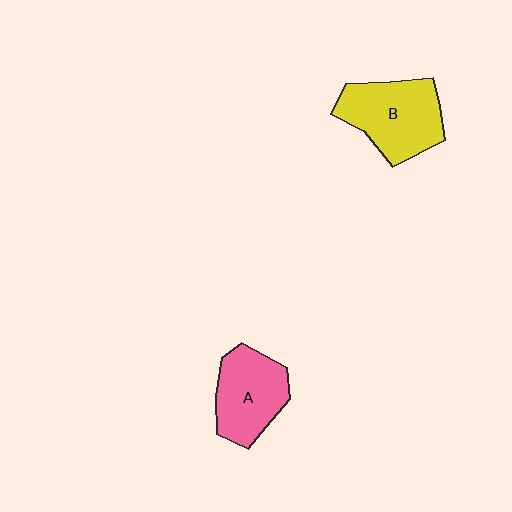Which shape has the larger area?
Shape B (yellow).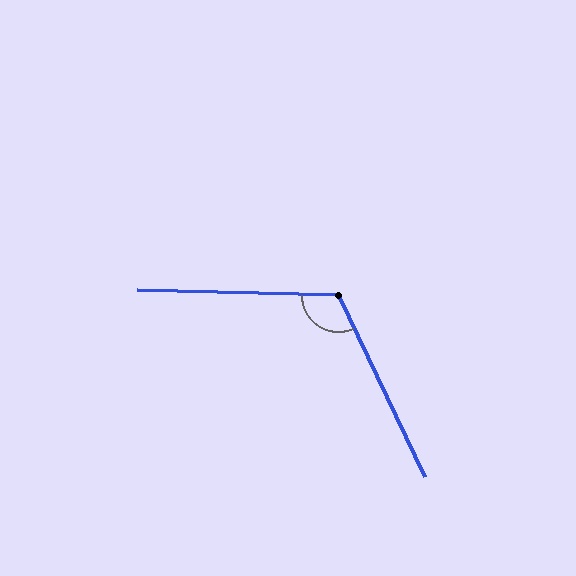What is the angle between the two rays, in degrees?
Approximately 117 degrees.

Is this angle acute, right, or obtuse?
It is obtuse.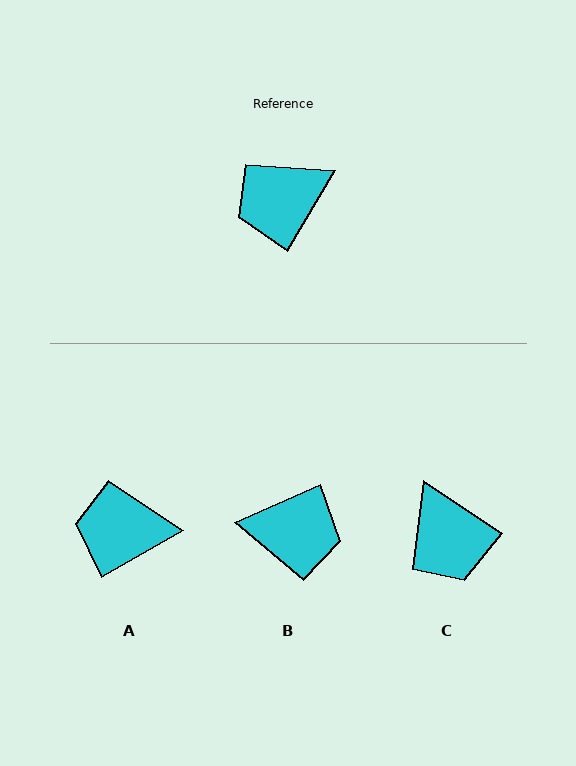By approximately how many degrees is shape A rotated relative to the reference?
Approximately 29 degrees clockwise.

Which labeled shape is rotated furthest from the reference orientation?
B, about 144 degrees away.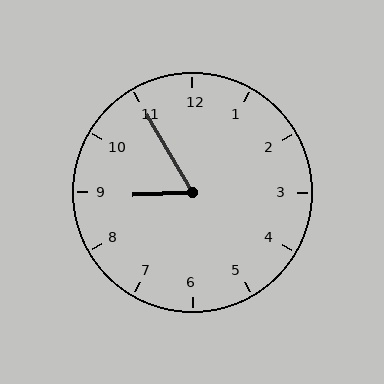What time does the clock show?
8:55.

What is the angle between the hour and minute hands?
Approximately 62 degrees.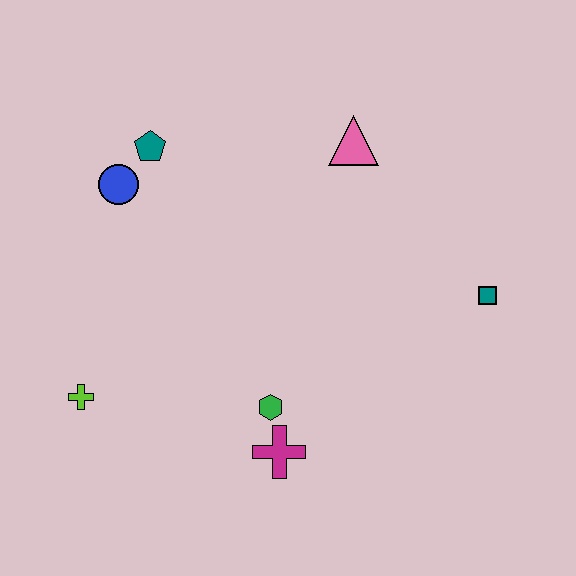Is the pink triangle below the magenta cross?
No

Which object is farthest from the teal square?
The lime cross is farthest from the teal square.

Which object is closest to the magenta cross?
The green hexagon is closest to the magenta cross.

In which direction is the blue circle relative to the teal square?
The blue circle is to the left of the teal square.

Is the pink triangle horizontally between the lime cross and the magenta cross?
No